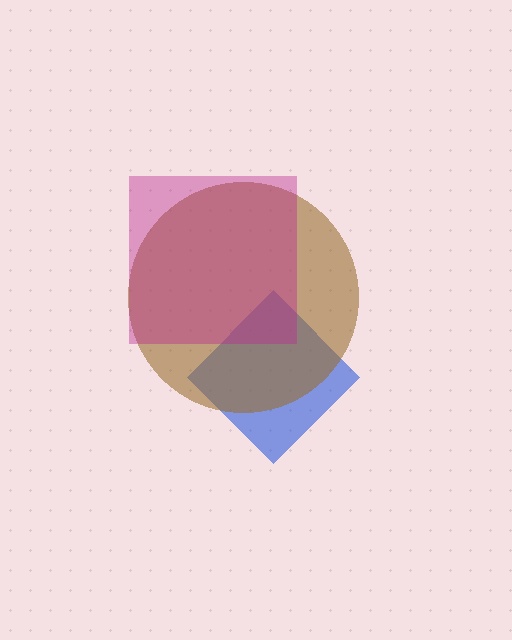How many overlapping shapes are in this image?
There are 3 overlapping shapes in the image.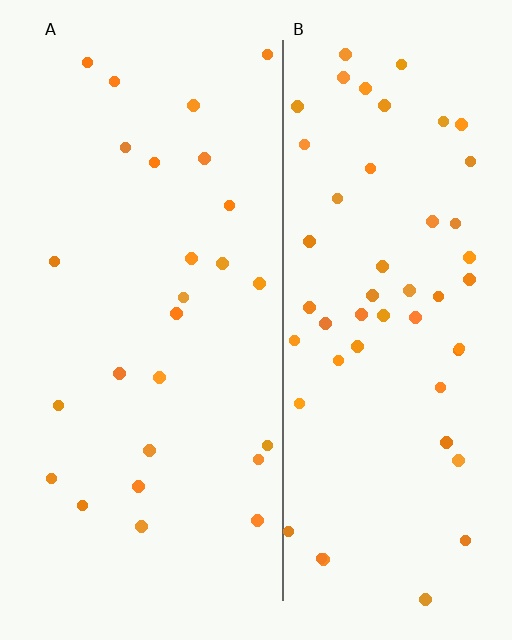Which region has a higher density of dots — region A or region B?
B (the right).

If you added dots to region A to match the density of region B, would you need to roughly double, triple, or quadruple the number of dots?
Approximately double.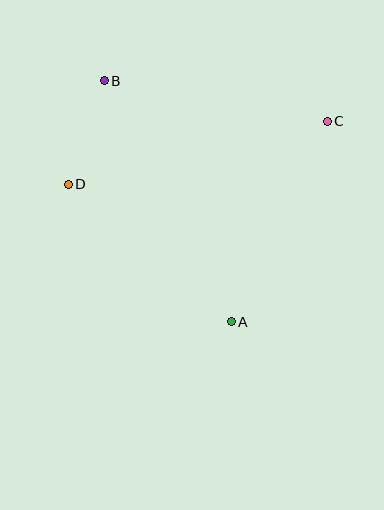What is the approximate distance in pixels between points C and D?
The distance between C and D is approximately 266 pixels.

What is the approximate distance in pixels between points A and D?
The distance between A and D is approximately 213 pixels.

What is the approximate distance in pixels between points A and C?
The distance between A and C is approximately 222 pixels.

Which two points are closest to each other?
Points B and D are closest to each other.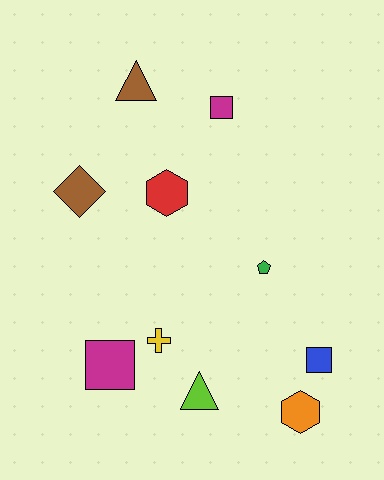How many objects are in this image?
There are 10 objects.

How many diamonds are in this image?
There is 1 diamond.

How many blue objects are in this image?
There is 1 blue object.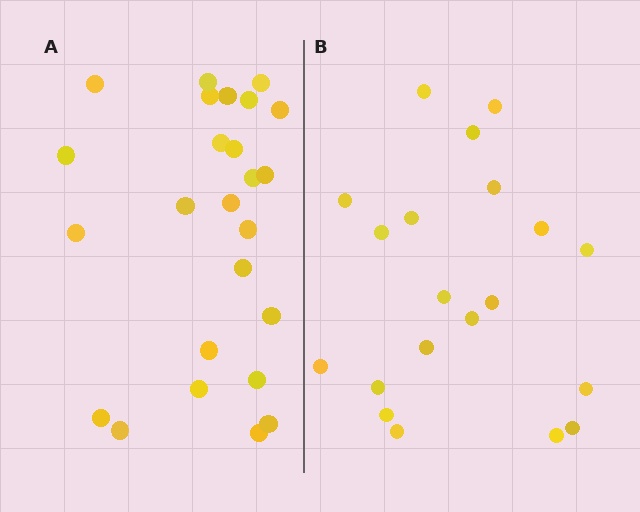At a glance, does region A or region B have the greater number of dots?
Region A (the left region) has more dots.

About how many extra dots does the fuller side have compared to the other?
Region A has about 5 more dots than region B.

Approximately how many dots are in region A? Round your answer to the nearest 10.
About 20 dots. (The exact count is 25, which rounds to 20.)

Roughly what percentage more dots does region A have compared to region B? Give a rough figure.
About 25% more.